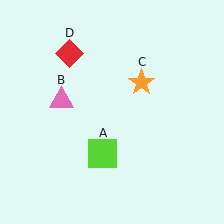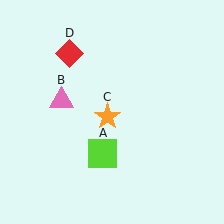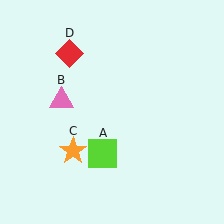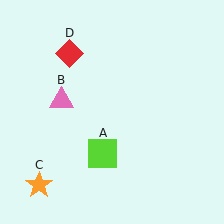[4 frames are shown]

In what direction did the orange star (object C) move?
The orange star (object C) moved down and to the left.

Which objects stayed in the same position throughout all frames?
Lime square (object A) and pink triangle (object B) and red diamond (object D) remained stationary.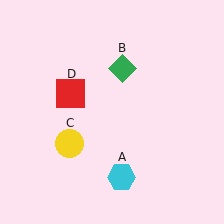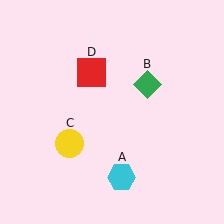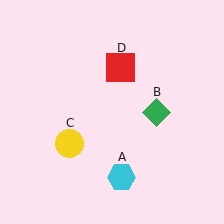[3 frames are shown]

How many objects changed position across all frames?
2 objects changed position: green diamond (object B), red square (object D).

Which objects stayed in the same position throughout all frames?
Cyan hexagon (object A) and yellow circle (object C) remained stationary.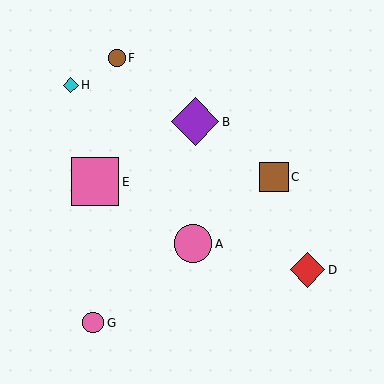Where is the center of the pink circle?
The center of the pink circle is at (93, 323).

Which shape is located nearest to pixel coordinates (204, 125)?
The purple diamond (labeled B) at (195, 122) is nearest to that location.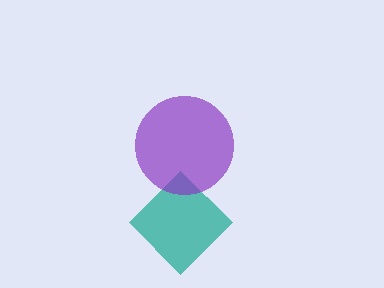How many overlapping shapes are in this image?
There are 2 overlapping shapes in the image.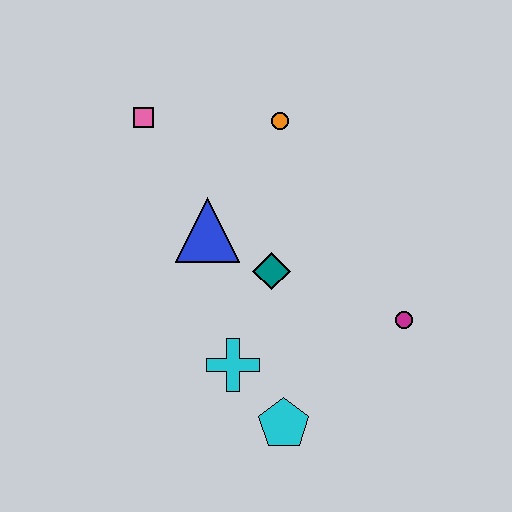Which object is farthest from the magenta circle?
The pink square is farthest from the magenta circle.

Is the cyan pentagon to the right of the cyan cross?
Yes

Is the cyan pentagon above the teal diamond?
No